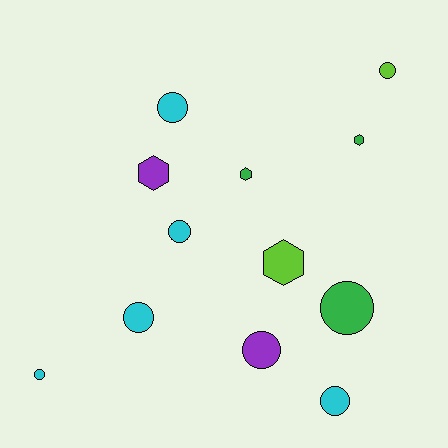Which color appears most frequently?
Cyan, with 5 objects.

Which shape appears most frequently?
Circle, with 8 objects.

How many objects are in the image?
There are 12 objects.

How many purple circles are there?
There is 1 purple circle.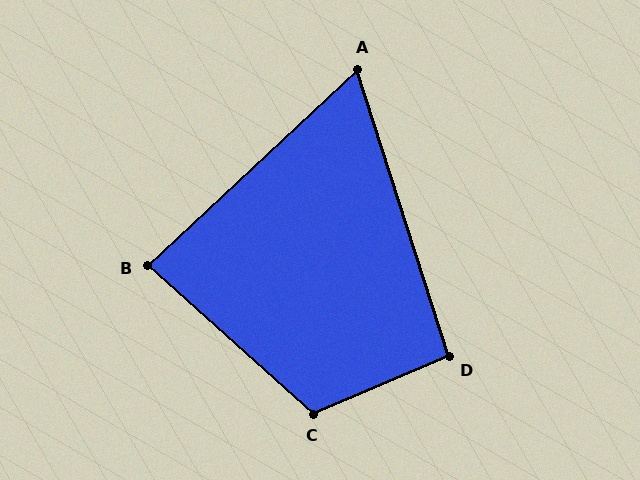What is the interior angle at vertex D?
Approximately 95 degrees (obtuse).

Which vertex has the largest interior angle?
C, at approximately 115 degrees.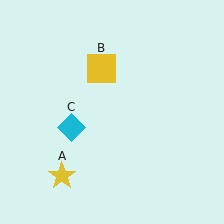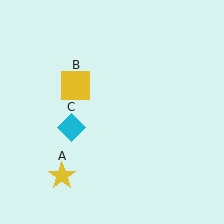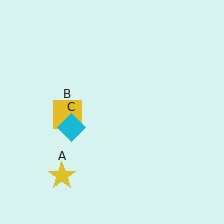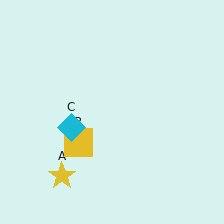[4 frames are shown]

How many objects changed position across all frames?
1 object changed position: yellow square (object B).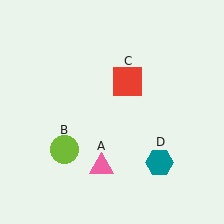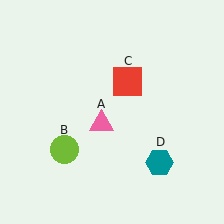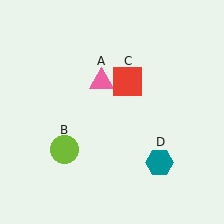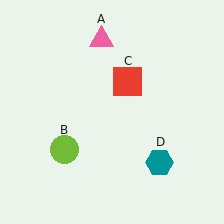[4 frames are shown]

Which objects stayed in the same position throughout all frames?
Lime circle (object B) and red square (object C) and teal hexagon (object D) remained stationary.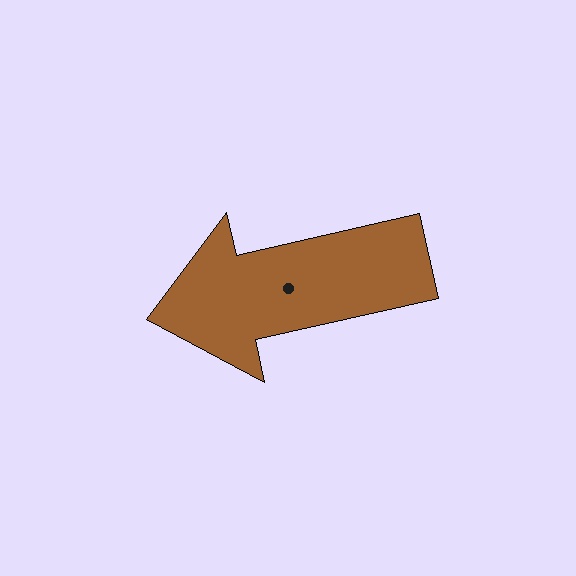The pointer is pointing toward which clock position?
Roughly 9 o'clock.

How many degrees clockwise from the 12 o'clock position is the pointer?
Approximately 257 degrees.